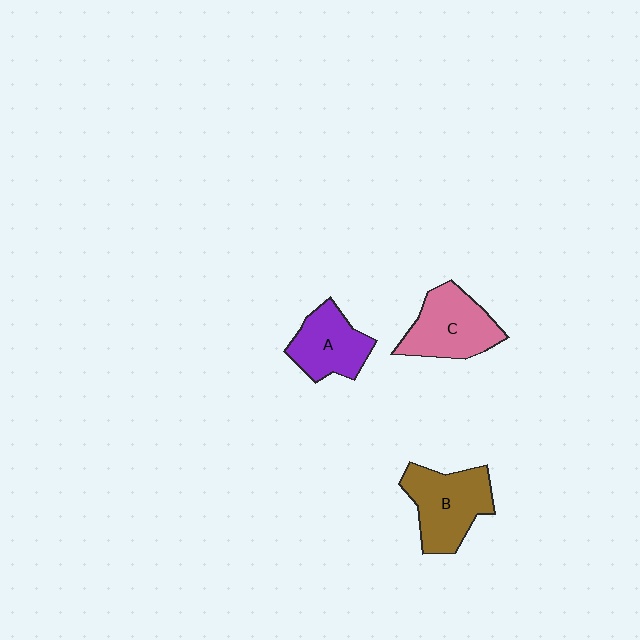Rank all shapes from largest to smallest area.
From largest to smallest: B (brown), C (pink), A (purple).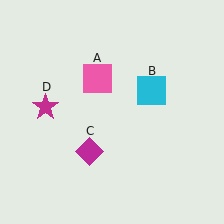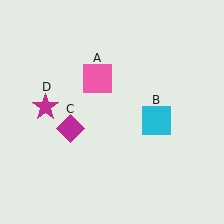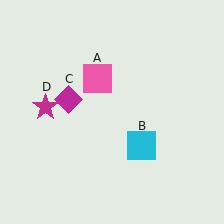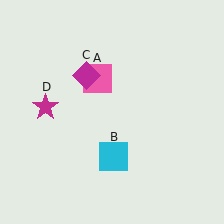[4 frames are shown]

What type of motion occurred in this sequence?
The cyan square (object B), magenta diamond (object C) rotated clockwise around the center of the scene.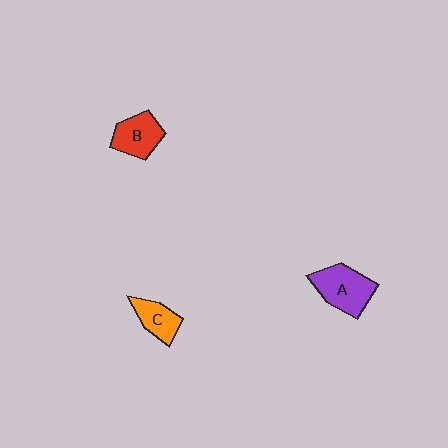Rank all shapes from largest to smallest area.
From largest to smallest: A (purple), B (red), C (orange).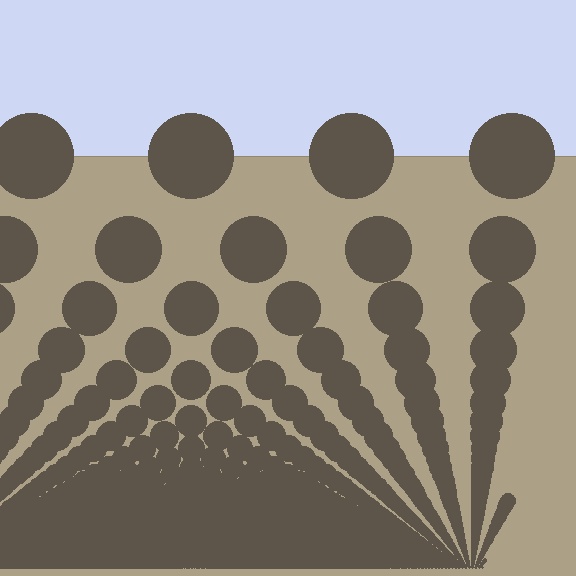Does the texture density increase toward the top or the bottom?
Density increases toward the bottom.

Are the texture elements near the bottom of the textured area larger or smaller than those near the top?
Smaller. The gradient is inverted — elements near the bottom are smaller and denser.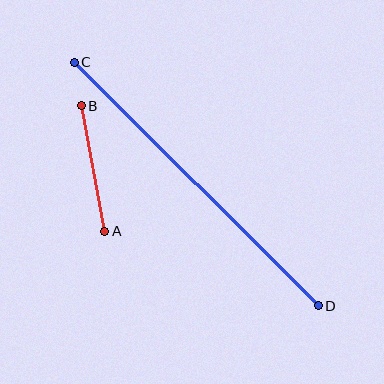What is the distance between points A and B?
The distance is approximately 128 pixels.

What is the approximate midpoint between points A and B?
The midpoint is at approximately (93, 168) pixels.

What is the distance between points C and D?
The distance is approximately 345 pixels.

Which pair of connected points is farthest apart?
Points C and D are farthest apart.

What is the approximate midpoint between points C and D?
The midpoint is at approximately (196, 184) pixels.